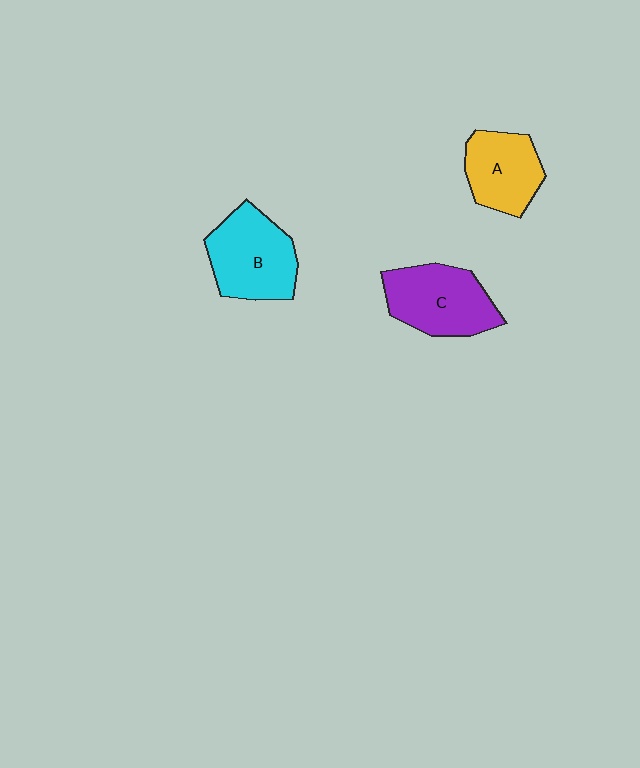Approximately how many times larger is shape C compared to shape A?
Approximately 1.2 times.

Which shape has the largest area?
Shape B (cyan).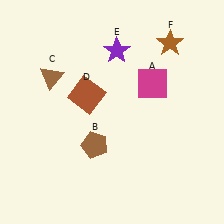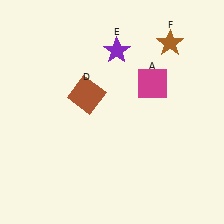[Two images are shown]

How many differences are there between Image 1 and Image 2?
There are 2 differences between the two images.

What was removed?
The brown pentagon (B), the brown triangle (C) were removed in Image 2.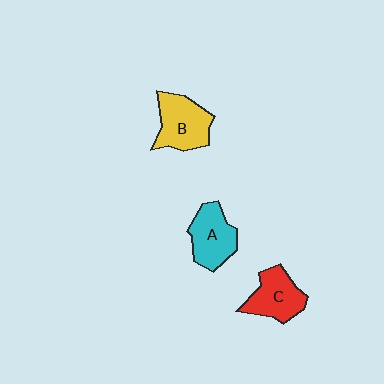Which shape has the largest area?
Shape B (yellow).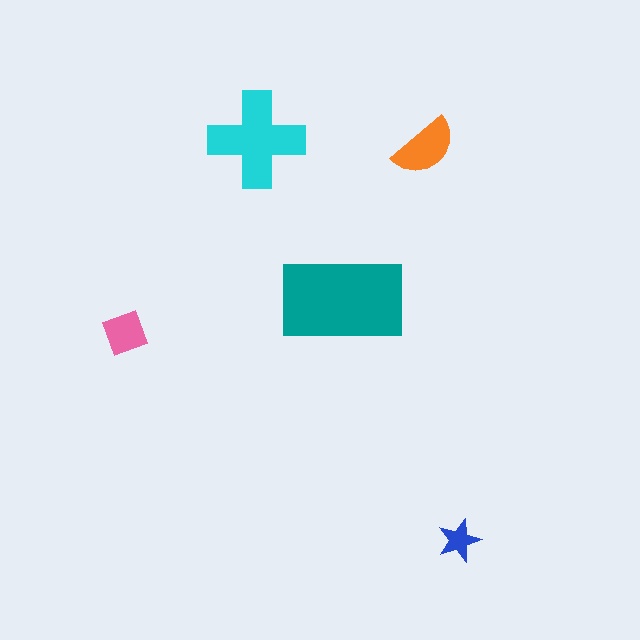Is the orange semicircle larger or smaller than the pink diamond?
Larger.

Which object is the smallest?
The blue star.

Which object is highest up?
The cyan cross is topmost.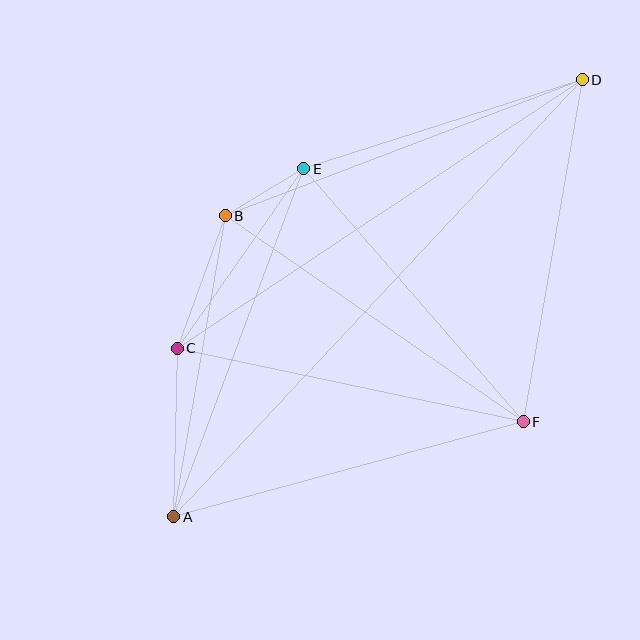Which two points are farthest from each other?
Points A and D are farthest from each other.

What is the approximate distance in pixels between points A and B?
The distance between A and B is approximately 305 pixels.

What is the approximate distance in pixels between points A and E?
The distance between A and E is approximately 371 pixels.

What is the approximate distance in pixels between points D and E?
The distance between D and E is approximately 293 pixels.